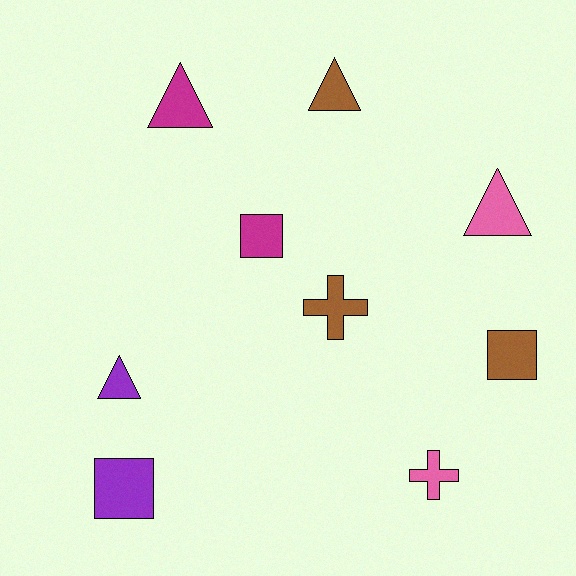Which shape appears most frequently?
Triangle, with 4 objects.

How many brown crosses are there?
There is 1 brown cross.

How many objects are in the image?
There are 9 objects.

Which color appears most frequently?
Brown, with 3 objects.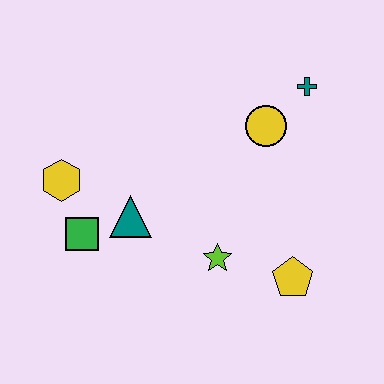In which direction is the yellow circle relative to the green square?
The yellow circle is to the right of the green square.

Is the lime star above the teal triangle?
No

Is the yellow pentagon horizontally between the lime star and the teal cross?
Yes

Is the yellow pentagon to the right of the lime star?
Yes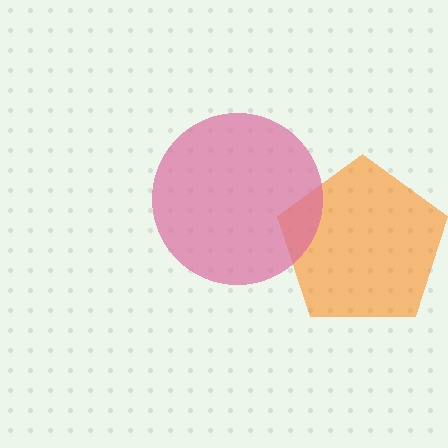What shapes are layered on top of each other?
The layered shapes are: an orange pentagon, a pink circle.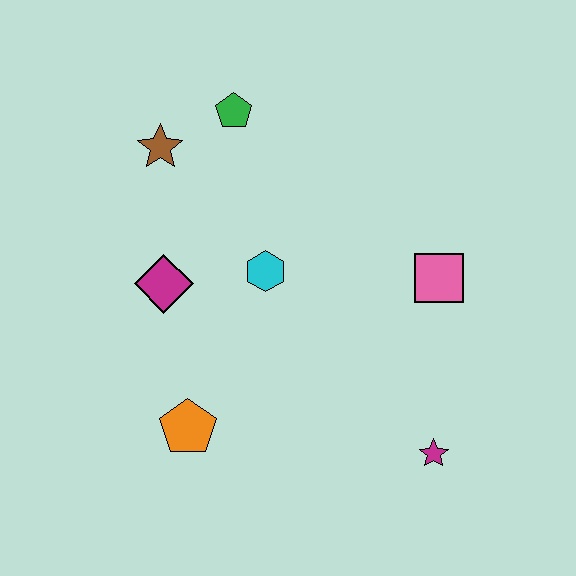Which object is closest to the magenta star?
The pink square is closest to the magenta star.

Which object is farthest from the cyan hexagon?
The magenta star is farthest from the cyan hexagon.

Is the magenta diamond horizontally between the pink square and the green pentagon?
No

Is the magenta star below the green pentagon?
Yes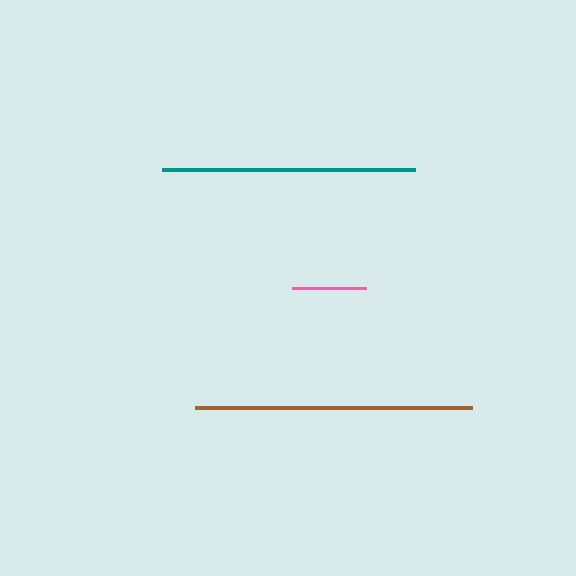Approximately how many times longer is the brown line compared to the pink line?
The brown line is approximately 3.7 times the length of the pink line.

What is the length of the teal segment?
The teal segment is approximately 252 pixels long.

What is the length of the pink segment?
The pink segment is approximately 74 pixels long.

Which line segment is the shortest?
The pink line is the shortest at approximately 74 pixels.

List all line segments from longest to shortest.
From longest to shortest: brown, teal, pink.